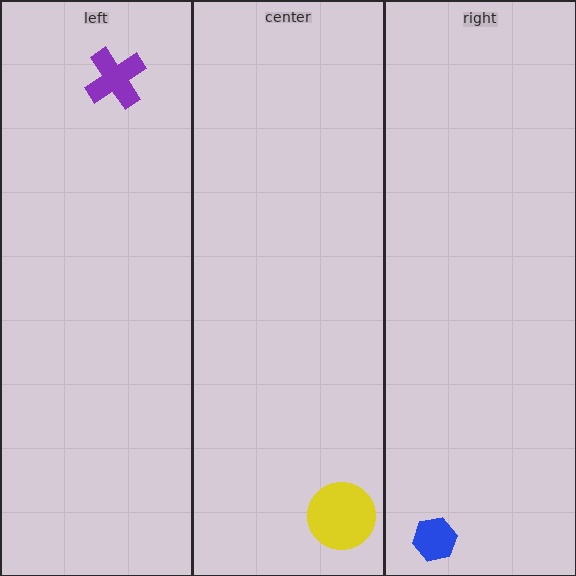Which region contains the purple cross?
The left region.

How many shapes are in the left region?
1.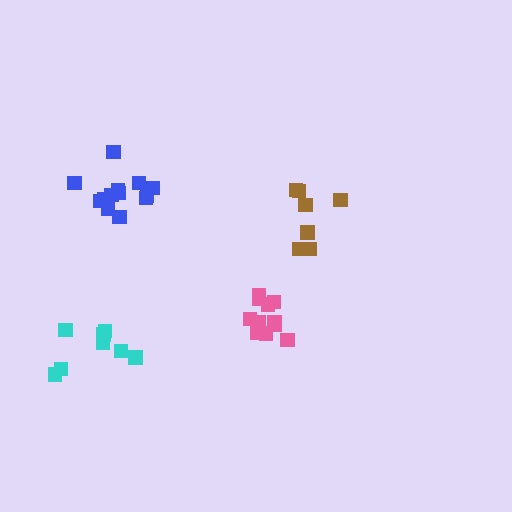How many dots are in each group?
Group 1: 9 dots, Group 2: 7 dots, Group 3: 13 dots, Group 4: 11 dots (40 total).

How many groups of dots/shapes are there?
There are 4 groups.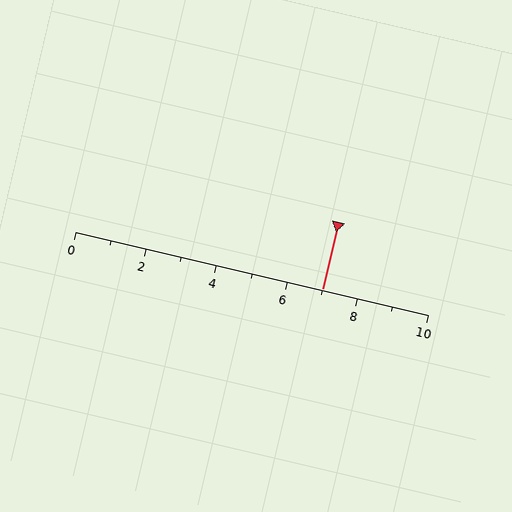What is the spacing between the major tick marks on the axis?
The major ticks are spaced 2 apart.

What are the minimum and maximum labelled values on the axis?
The axis runs from 0 to 10.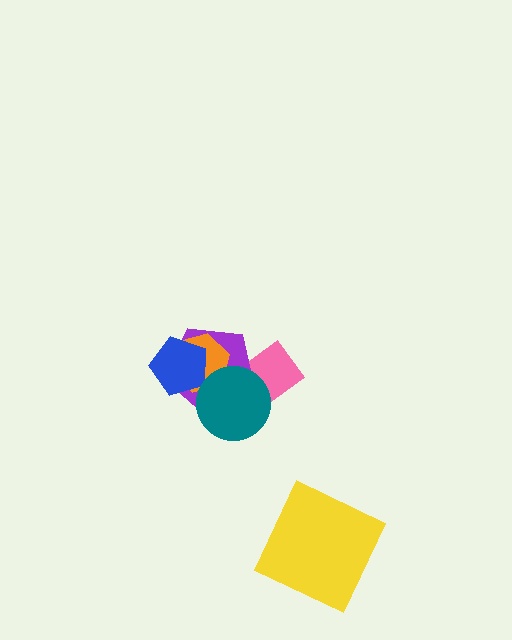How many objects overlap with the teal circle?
3 objects overlap with the teal circle.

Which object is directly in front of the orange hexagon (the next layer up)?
The blue pentagon is directly in front of the orange hexagon.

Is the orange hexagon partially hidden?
Yes, it is partially covered by another shape.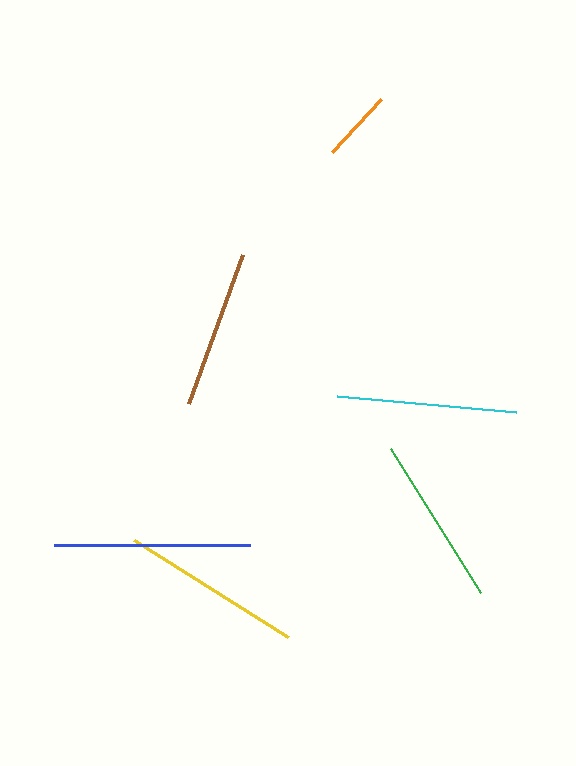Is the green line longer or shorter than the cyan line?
The cyan line is longer than the green line.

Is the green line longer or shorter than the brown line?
The green line is longer than the brown line.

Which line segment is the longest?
The blue line is the longest at approximately 196 pixels.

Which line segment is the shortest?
The orange line is the shortest at approximately 72 pixels.